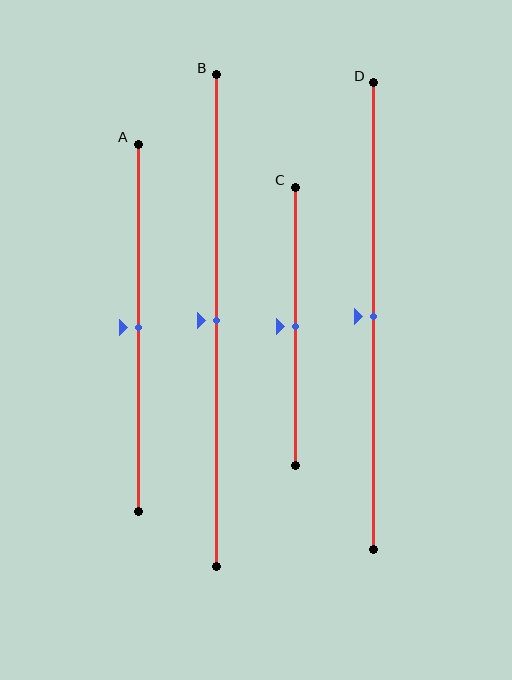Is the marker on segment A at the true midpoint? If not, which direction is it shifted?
Yes, the marker on segment A is at the true midpoint.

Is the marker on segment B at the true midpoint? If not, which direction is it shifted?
Yes, the marker on segment B is at the true midpoint.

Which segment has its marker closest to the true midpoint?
Segment A has its marker closest to the true midpoint.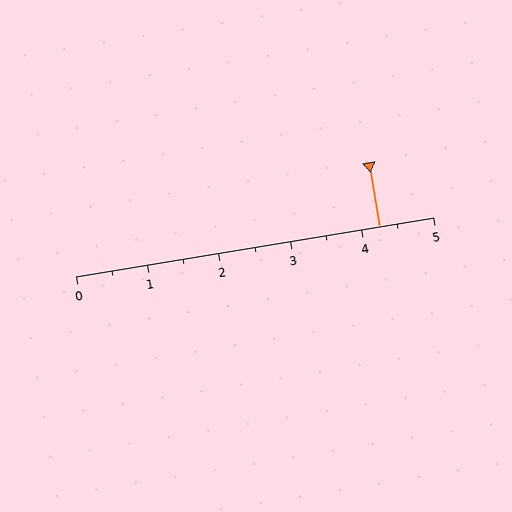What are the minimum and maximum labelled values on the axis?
The axis runs from 0 to 5.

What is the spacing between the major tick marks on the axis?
The major ticks are spaced 1 apart.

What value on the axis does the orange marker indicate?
The marker indicates approximately 4.2.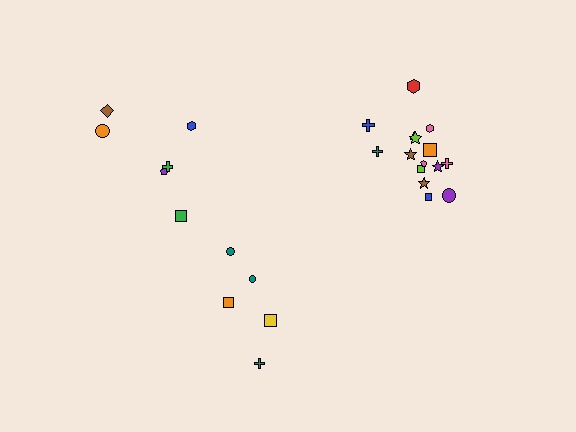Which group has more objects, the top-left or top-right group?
The top-right group.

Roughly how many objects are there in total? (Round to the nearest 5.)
Roughly 25 objects in total.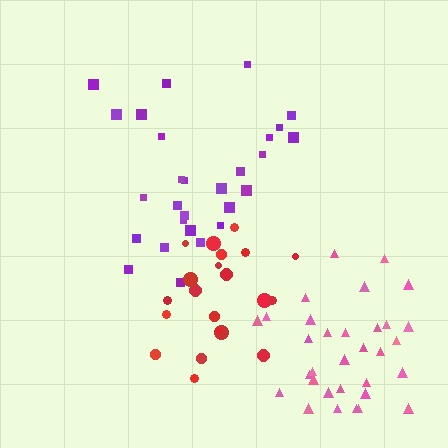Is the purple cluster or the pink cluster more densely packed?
Pink.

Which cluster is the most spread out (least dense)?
Purple.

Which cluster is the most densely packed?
Pink.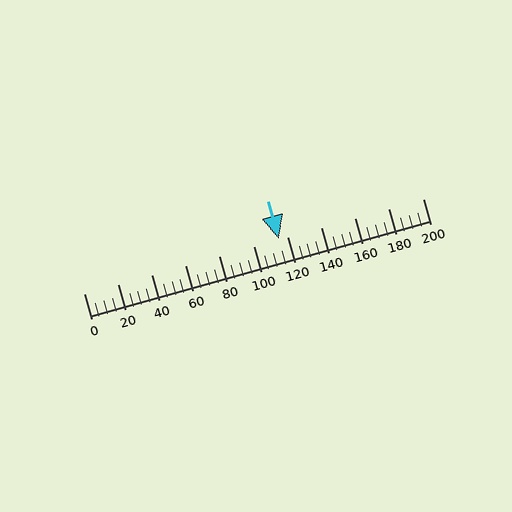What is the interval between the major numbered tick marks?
The major tick marks are spaced 20 units apart.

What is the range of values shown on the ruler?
The ruler shows values from 0 to 200.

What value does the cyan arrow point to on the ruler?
The cyan arrow points to approximately 115.